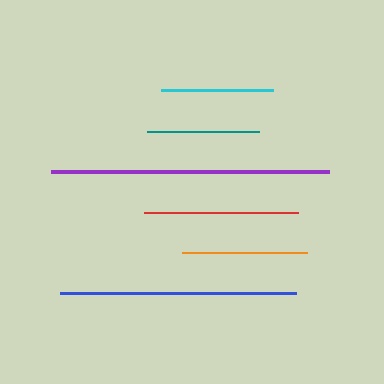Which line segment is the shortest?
The cyan line is the shortest at approximately 112 pixels.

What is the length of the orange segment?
The orange segment is approximately 125 pixels long.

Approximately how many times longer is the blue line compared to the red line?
The blue line is approximately 1.5 times the length of the red line.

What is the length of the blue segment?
The blue segment is approximately 236 pixels long.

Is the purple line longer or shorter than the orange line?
The purple line is longer than the orange line.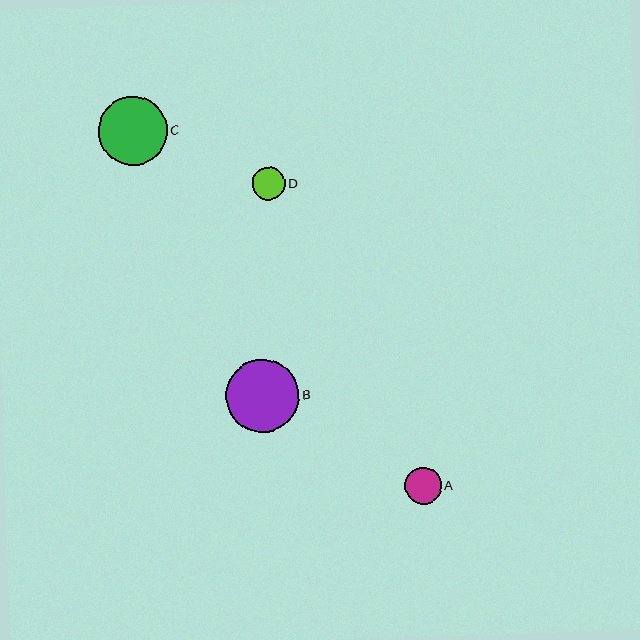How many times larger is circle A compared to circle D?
Circle A is approximately 1.1 times the size of circle D.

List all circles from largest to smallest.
From largest to smallest: B, C, A, D.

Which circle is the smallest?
Circle D is the smallest with a size of approximately 33 pixels.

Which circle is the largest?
Circle B is the largest with a size of approximately 73 pixels.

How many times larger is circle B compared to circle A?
Circle B is approximately 2.0 times the size of circle A.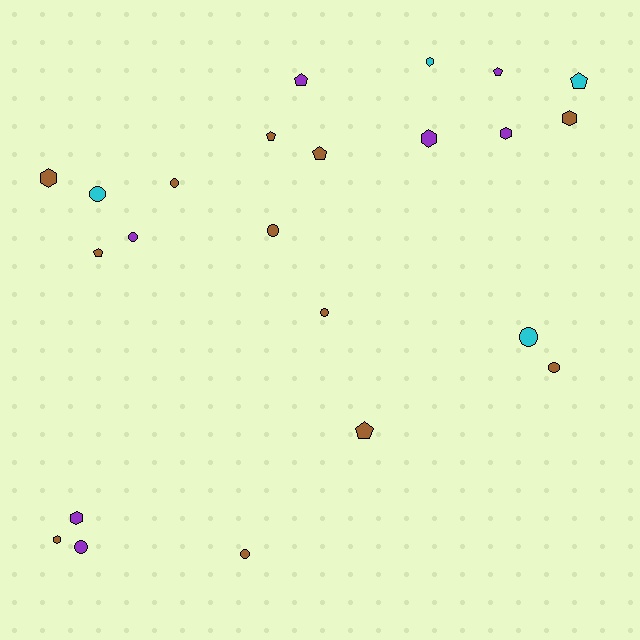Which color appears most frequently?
Brown, with 12 objects.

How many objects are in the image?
There are 23 objects.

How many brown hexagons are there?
There are 3 brown hexagons.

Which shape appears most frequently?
Circle, with 9 objects.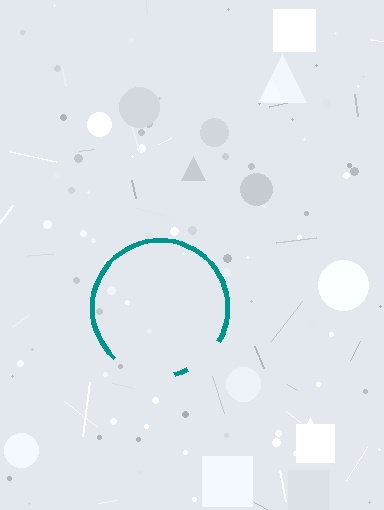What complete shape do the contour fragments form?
The contour fragments form a circle.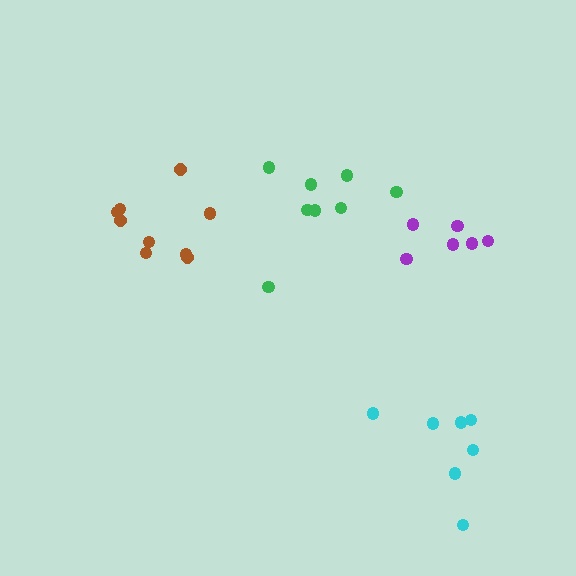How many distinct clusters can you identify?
There are 4 distinct clusters.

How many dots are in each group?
Group 1: 7 dots, Group 2: 6 dots, Group 3: 8 dots, Group 4: 9 dots (30 total).